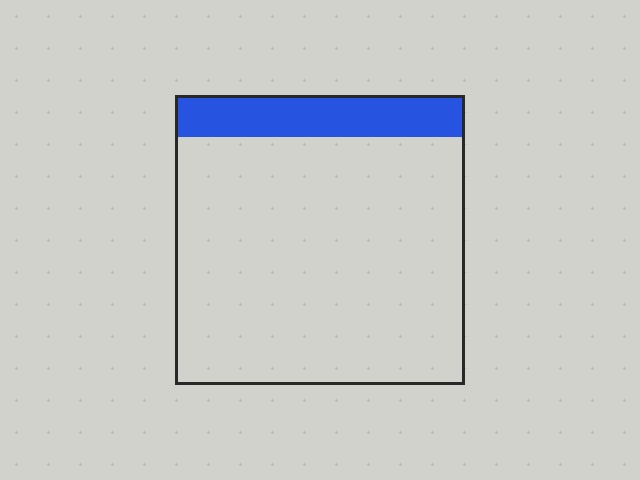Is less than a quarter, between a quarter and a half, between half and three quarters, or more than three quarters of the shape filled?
Less than a quarter.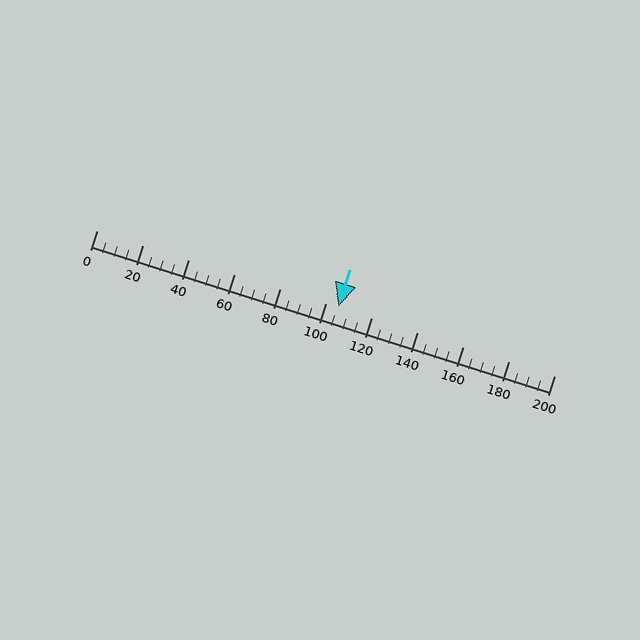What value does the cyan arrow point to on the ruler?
The cyan arrow points to approximately 106.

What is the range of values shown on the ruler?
The ruler shows values from 0 to 200.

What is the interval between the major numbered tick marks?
The major tick marks are spaced 20 units apart.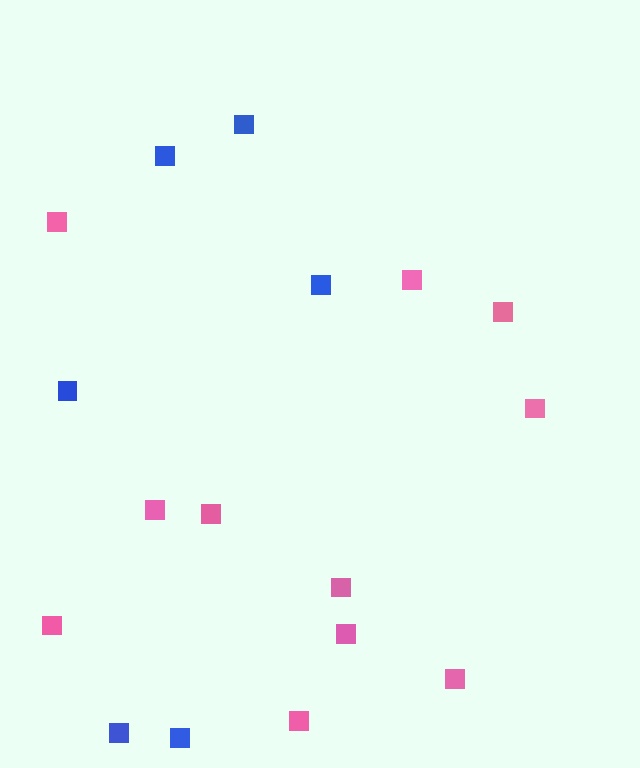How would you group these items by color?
There are 2 groups: one group of blue squares (6) and one group of pink squares (11).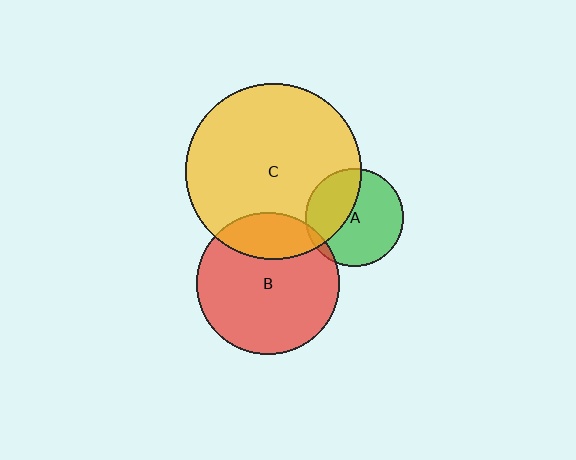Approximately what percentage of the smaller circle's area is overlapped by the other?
Approximately 25%.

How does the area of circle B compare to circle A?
Approximately 2.1 times.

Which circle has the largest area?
Circle C (yellow).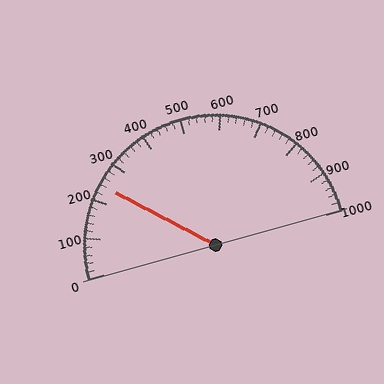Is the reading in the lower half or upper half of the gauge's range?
The reading is in the lower half of the range (0 to 1000).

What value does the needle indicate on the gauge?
The needle indicates approximately 240.